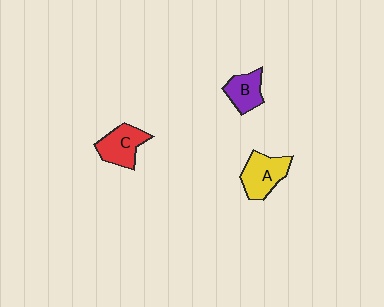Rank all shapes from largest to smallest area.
From largest to smallest: A (yellow), C (red), B (purple).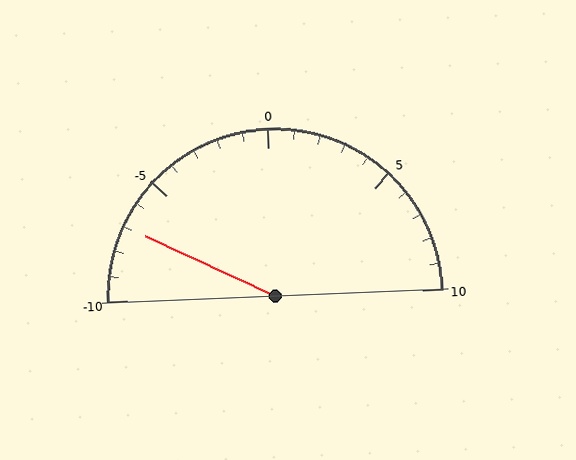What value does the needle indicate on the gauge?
The needle indicates approximately -7.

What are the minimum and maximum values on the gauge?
The gauge ranges from -10 to 10.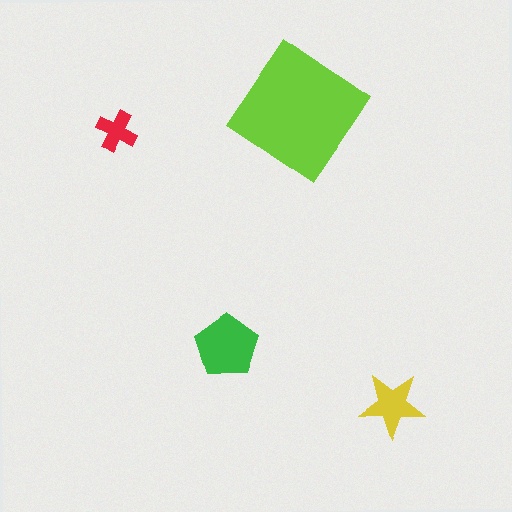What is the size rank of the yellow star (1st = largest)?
3rd.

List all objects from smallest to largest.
The red cross, the yellow star, the green pentagon, the lime diamond.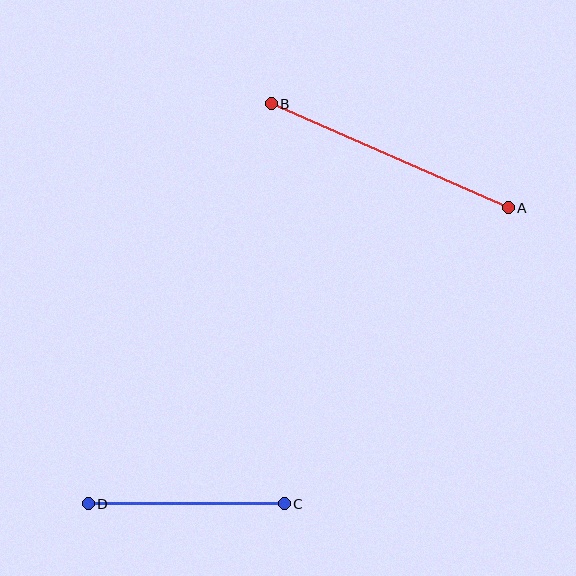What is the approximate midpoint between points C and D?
The midpoint is at approximately (186, 504) pixels.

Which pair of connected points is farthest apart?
Points A and B are farthest apart.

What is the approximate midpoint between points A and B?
The midpoint is at approximately (390, 156) pixels.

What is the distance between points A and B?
The distance is approximately 259 pixels.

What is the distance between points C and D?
The distance is approximately 196 pixels.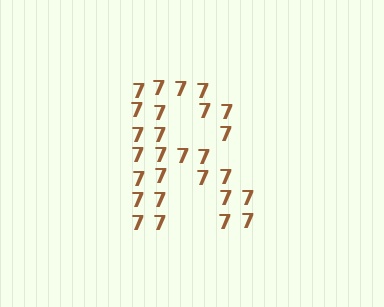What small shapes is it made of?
It is made of small digit 7's.